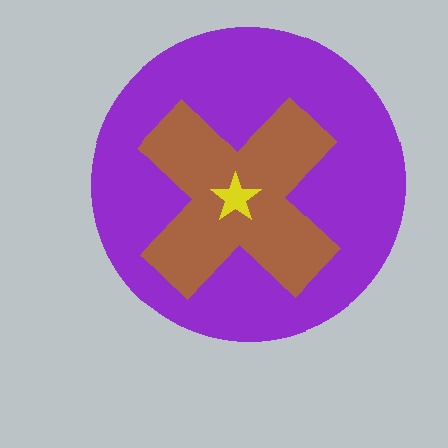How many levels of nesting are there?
3.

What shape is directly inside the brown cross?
The yellow star.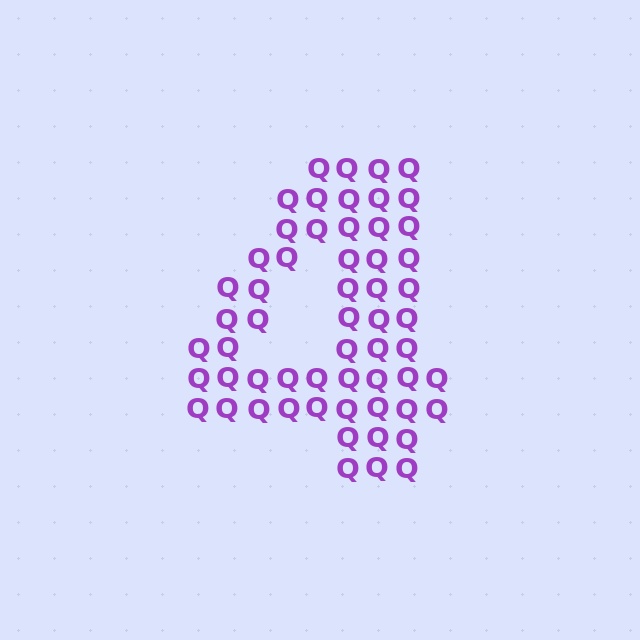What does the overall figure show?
The overall figure shows the digit 4.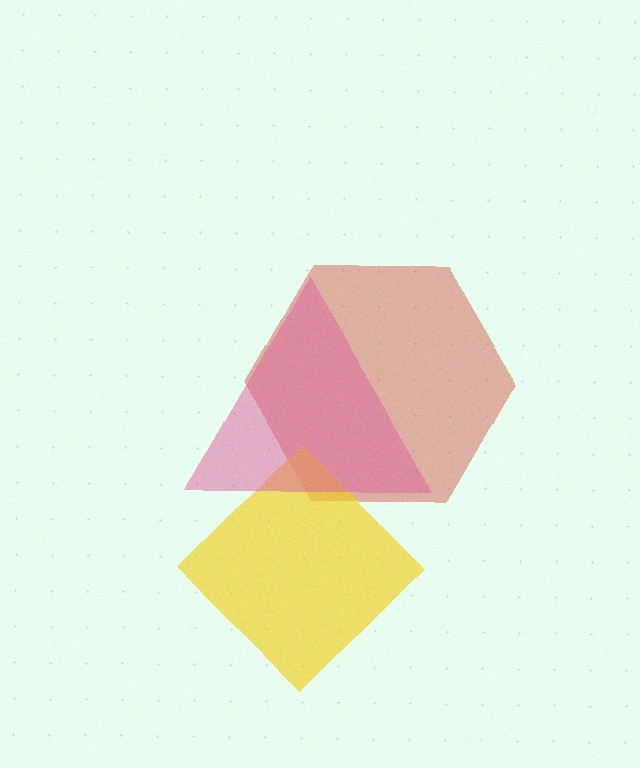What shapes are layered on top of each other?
The layered shapes are: a red hexagon, a yellow diamond, a pink triangle.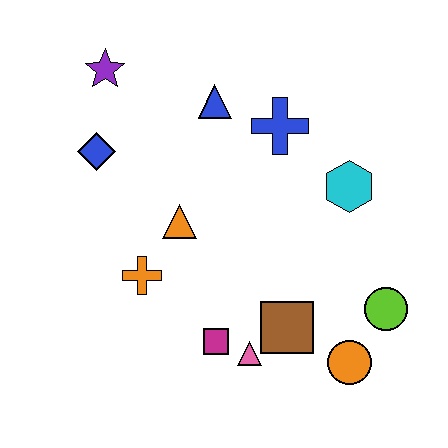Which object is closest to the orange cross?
The orange triangle is closest to the orange cross.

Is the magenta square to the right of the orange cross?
Yes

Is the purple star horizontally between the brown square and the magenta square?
No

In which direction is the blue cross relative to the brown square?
The blue cross is above the brown square.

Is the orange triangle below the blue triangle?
Yes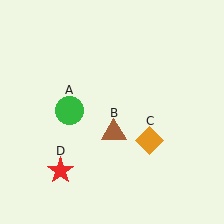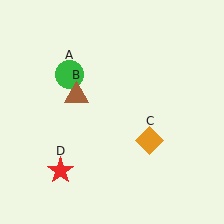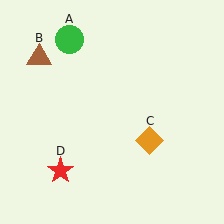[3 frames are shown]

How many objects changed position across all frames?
2 objects changed position: green circle (object A), brown triangle (object B).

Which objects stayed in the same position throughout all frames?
Orange diamond (object C) and red star (object D) remained stationary.